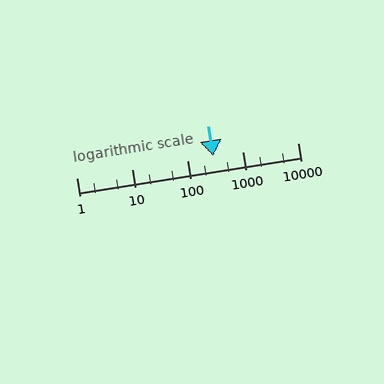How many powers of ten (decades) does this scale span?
The scale spans 4 decades, from 1 to 10000.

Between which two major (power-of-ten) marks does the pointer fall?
The pointer is between 100 and 1000.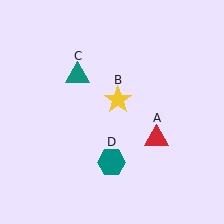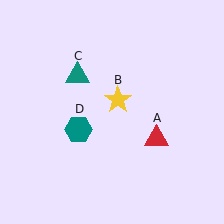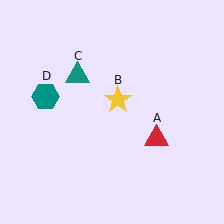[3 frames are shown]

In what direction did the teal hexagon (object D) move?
The teal hexagon (object D) moved up and to the left.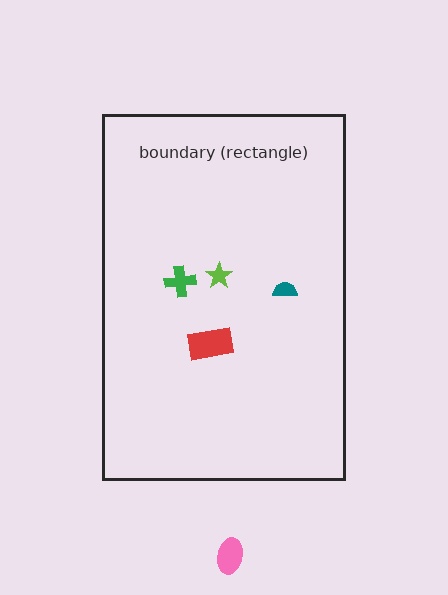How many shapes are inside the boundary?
4 inside, 1 outside.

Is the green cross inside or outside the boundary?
Inside.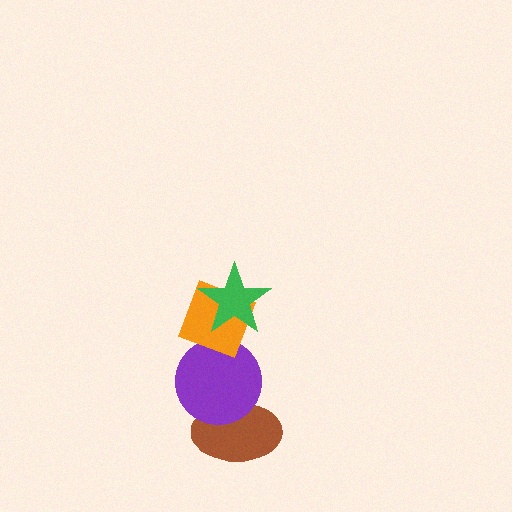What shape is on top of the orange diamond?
The green star is on top of the orange diamond.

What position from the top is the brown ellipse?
The brown ellipse is 4th from the top.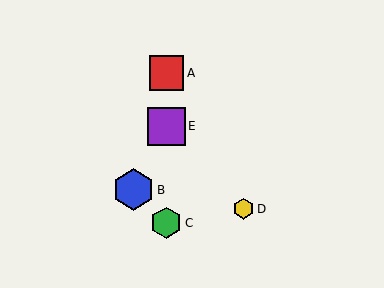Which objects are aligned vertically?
Objects A, C, E are aligned vertically.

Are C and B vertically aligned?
No, C is at x≈166 and B is at x≈133.